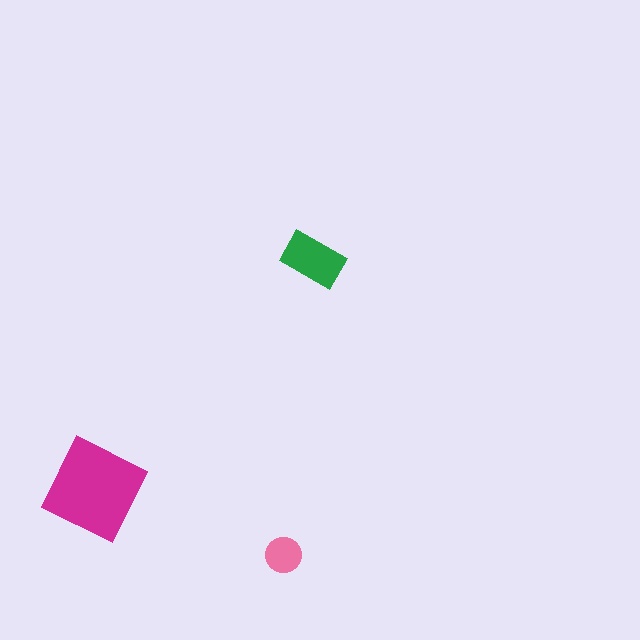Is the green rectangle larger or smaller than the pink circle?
Larger.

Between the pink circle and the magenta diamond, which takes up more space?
The magenta diamond.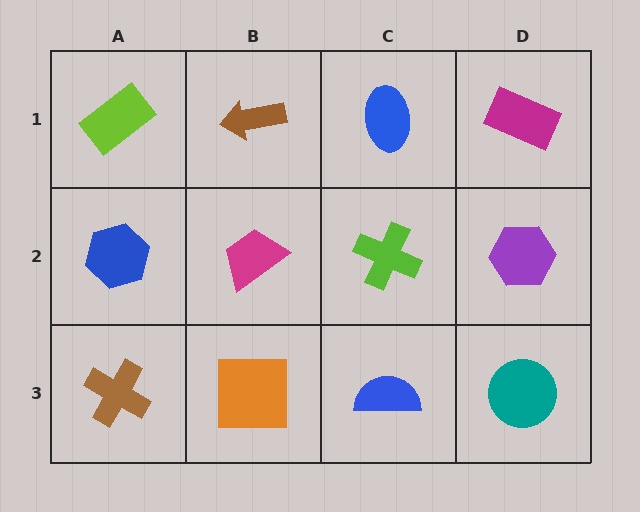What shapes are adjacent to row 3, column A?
A blue hexagon (row 2, column A), an orange square (row 3, column B).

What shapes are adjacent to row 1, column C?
A lime cross (row 2, column C), a brown arrow (row 1, column B), a magenta rectangle (row 1, column D).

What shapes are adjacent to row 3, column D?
A purple hexagon (row 2, column D), a blue semicircle (row 3, column C).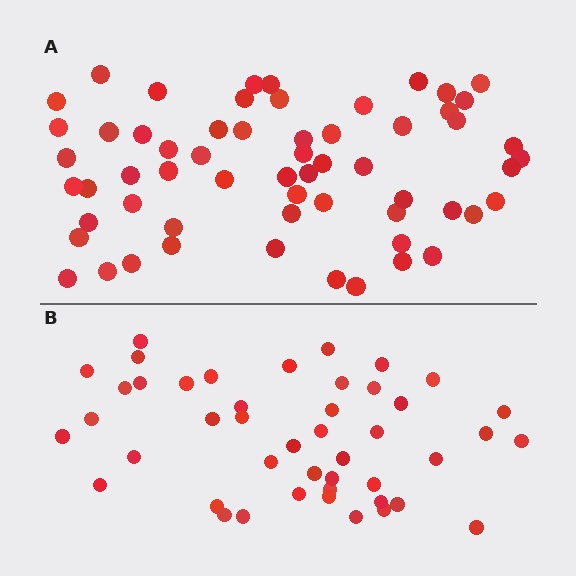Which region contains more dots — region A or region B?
Region A (the top region) has more dots.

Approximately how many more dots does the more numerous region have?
Region A has approximately 15 more dots than region B.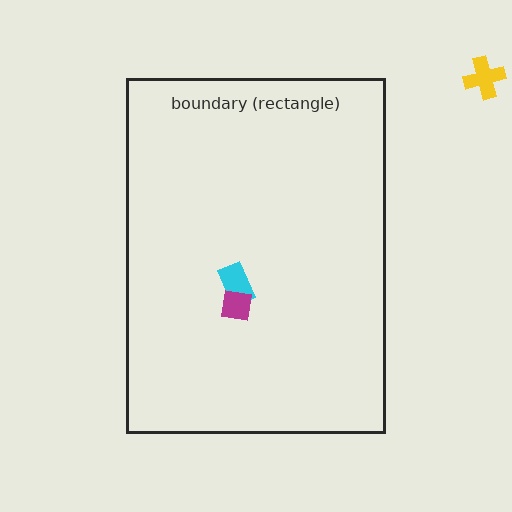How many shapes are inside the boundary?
2 inside, 1 outside.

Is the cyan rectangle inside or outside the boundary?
Inside.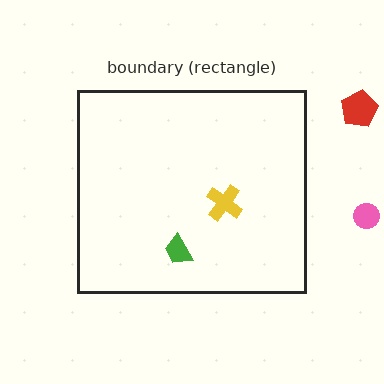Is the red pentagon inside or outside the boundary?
Outside.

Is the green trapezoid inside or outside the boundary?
Inside.